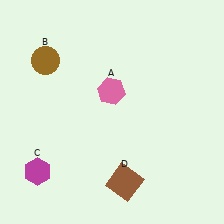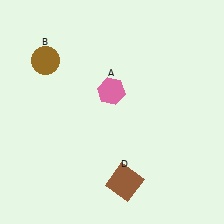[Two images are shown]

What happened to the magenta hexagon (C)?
The magenta hexagon (C) was removed in Image 2. It was in the bottom-left area of Image 1.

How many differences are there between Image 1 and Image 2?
There is 1 difference between the two images.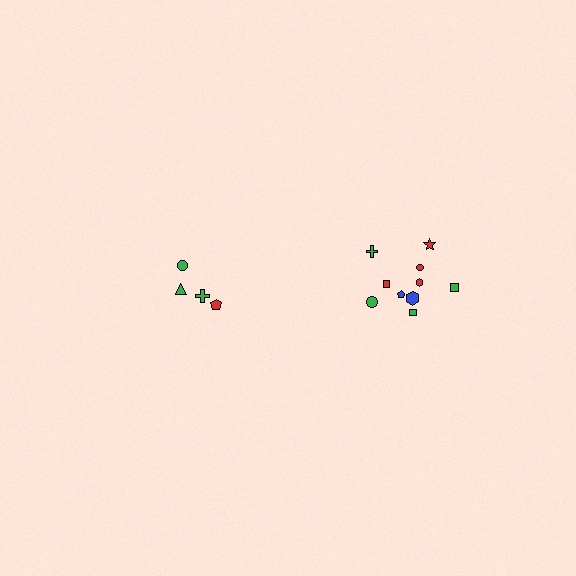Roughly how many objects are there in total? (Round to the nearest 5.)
Roughly 15 objects in total.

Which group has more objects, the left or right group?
The right group.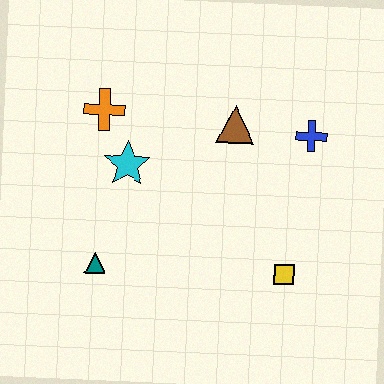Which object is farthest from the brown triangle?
The teal triangle is farthest from the brown triangle.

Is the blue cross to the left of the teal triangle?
No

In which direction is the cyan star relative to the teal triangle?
The cyan star is above the teal triangle.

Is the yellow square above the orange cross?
No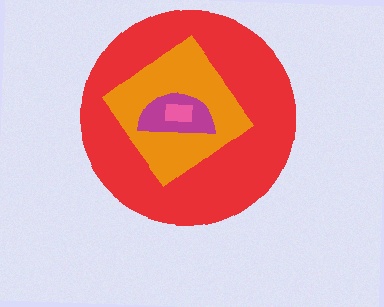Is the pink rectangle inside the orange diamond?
Yes.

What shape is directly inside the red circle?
The orange diamond.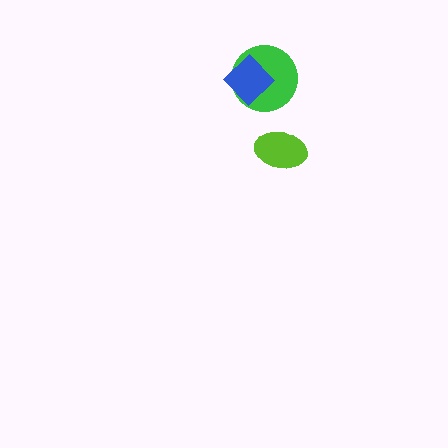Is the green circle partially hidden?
Yes, it is partially covered by another shape.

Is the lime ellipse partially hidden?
No, no other shape covers it.